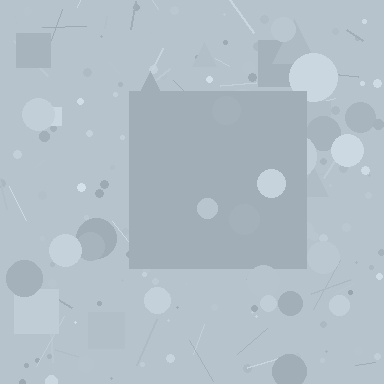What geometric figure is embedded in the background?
A square is embedded in the background.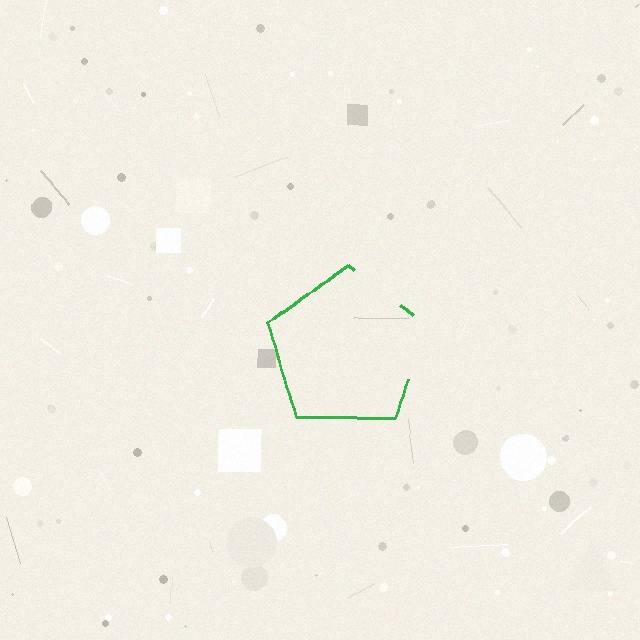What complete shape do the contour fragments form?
The contour fragments form a pentagon.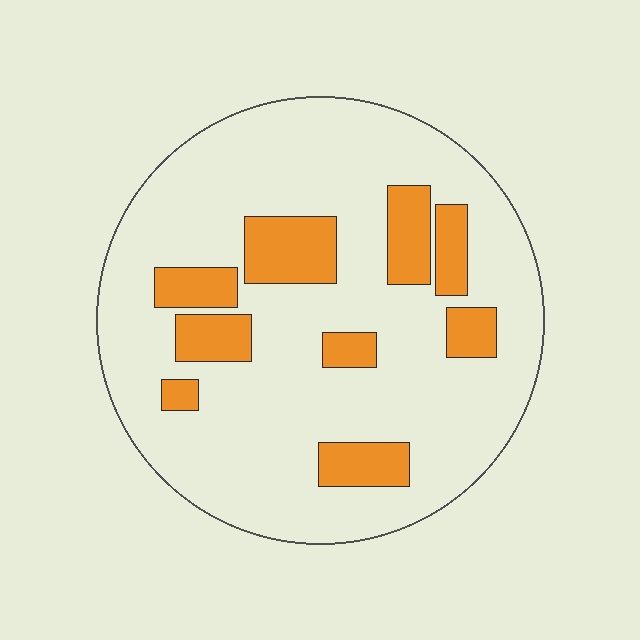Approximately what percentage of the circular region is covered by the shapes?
Approximately 20%.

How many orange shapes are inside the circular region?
9.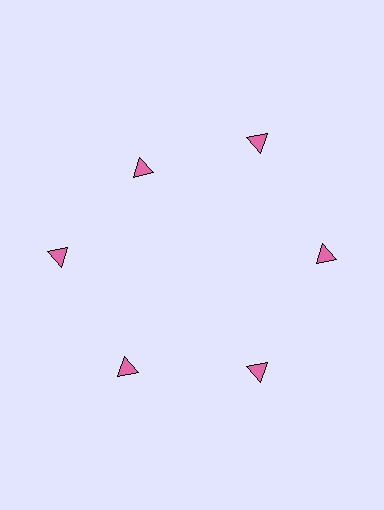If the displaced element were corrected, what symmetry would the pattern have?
It would have 6-fold rotational symmetry — the pattern would map onto itself every 60 degrees.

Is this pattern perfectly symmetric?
No. The 6 pink triangles are arranged in a ring, but one element near the 11 o'clock position is pulled inward toward the center, breaking the 6-fold rotational symmetry.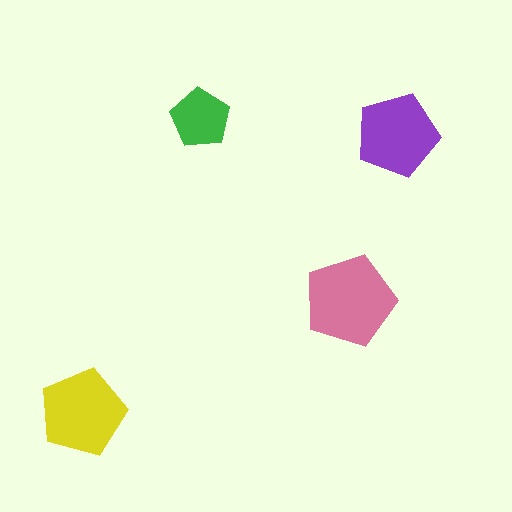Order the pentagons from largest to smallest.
the pink one, the yellow one, the purple one, the green one.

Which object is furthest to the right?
The purple pentagon is rightmost.